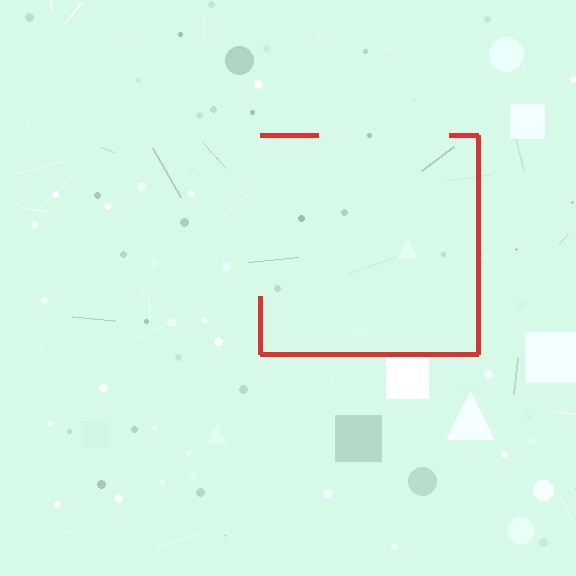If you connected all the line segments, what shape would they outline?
They would outline a square.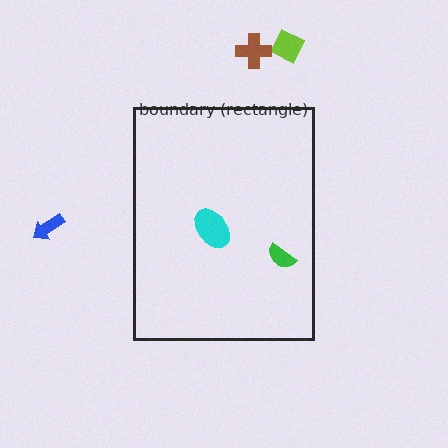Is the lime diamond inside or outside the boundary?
Outside.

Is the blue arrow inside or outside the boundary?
Outside.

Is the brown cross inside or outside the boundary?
Outside.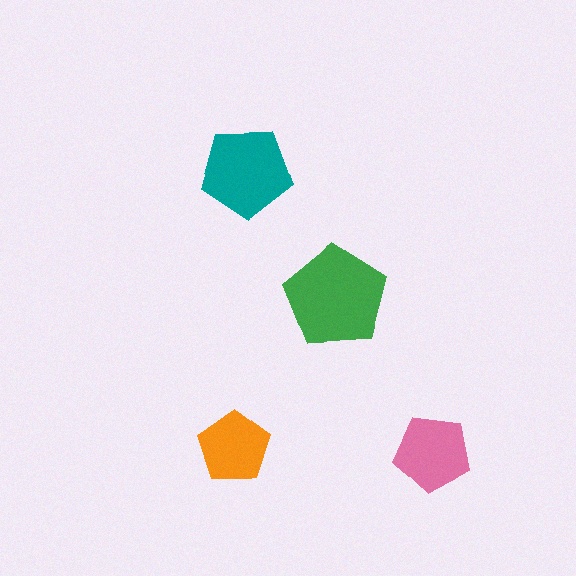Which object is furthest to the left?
The orange pentagon is leftmost.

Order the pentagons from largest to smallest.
the green one, the teal one, the pink one, the orange one.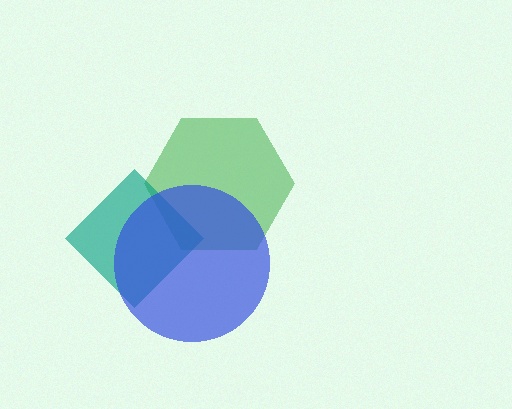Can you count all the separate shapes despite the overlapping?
Yes, there are 3 separate shapes.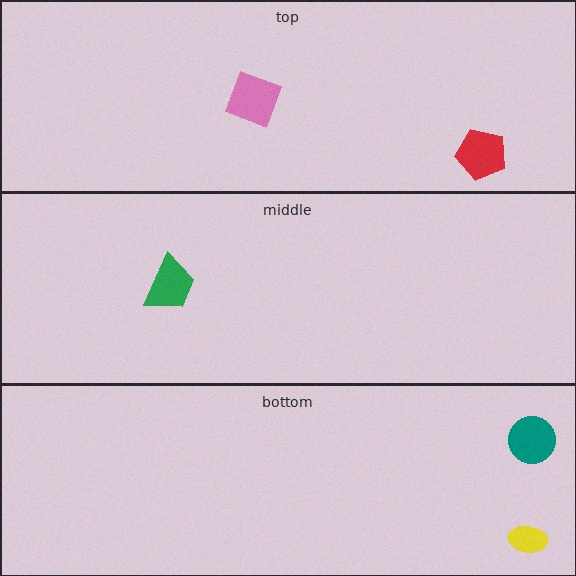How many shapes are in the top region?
2.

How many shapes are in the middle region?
1.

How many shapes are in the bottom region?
2.